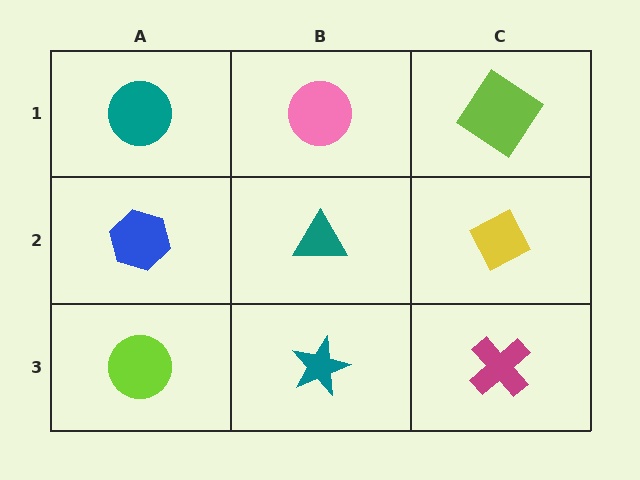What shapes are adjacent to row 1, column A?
A blue hexagon (row 2, column A), a pink circle (row 1, column B).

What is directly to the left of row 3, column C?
A teal star.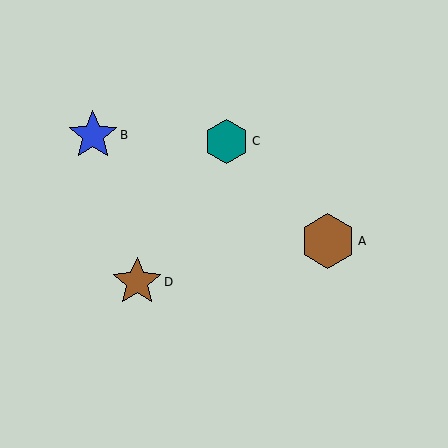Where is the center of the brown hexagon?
The center of the brown hexagon is at (328, 241).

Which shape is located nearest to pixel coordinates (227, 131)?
The teal hexagon (labeled C) at (226, 141) is nearest to that location.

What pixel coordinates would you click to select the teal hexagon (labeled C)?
Click at (226, 141) to select the teal hexagon C.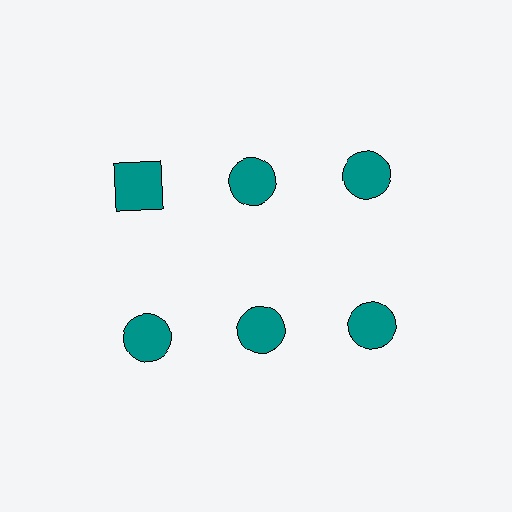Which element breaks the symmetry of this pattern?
The teal square in the top row, leftmost column breaks the symmetry. All other shapes are teal circles.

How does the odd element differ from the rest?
It has a different shape: square instead of circle.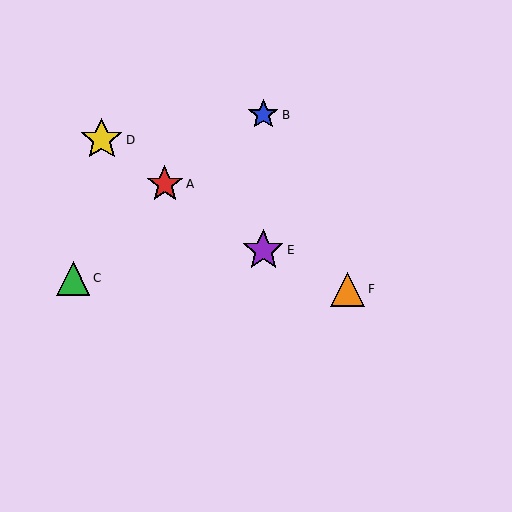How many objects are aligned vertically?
2 objects (B, E) are aligned vertically.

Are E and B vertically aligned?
Yes, both are at x≈263.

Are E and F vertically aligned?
No, E is at x≈263 and F is at x≈348.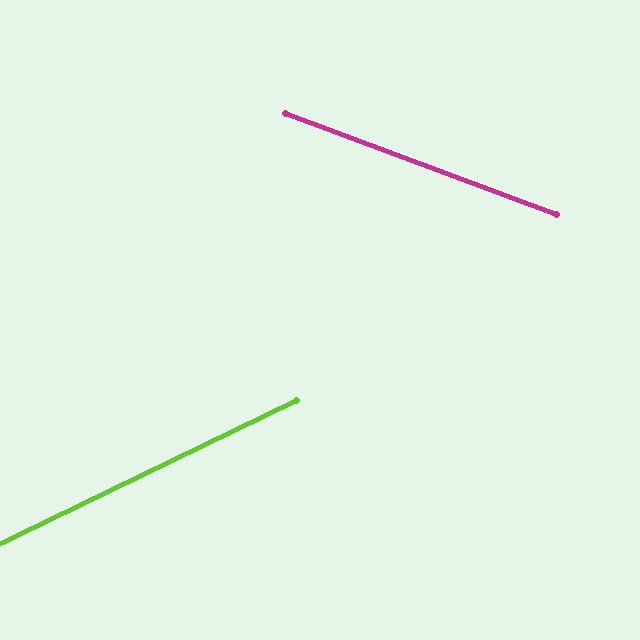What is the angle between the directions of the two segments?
Approximately 46 degrees.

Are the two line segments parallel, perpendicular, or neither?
Neither parallel nor perpendicular — they differ by about 46°.